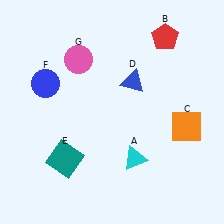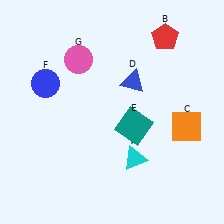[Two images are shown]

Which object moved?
The teal square (E) moved right.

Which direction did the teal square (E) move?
The teal square (E) moved right.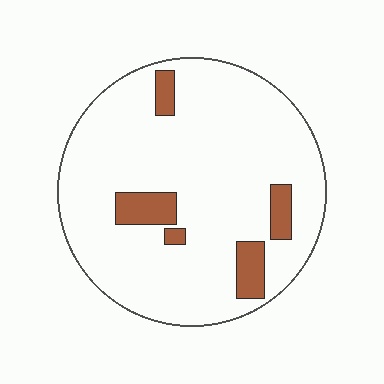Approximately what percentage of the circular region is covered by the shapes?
Approximately 10%.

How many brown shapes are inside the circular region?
5.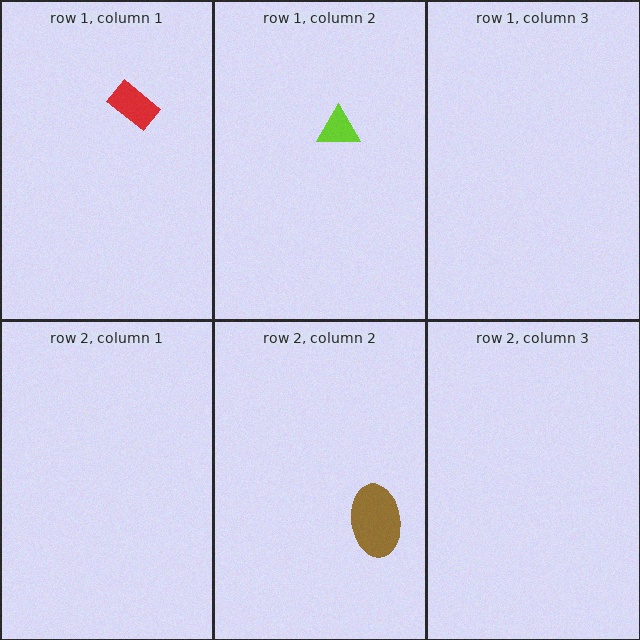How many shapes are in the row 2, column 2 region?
1.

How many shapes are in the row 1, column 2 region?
1.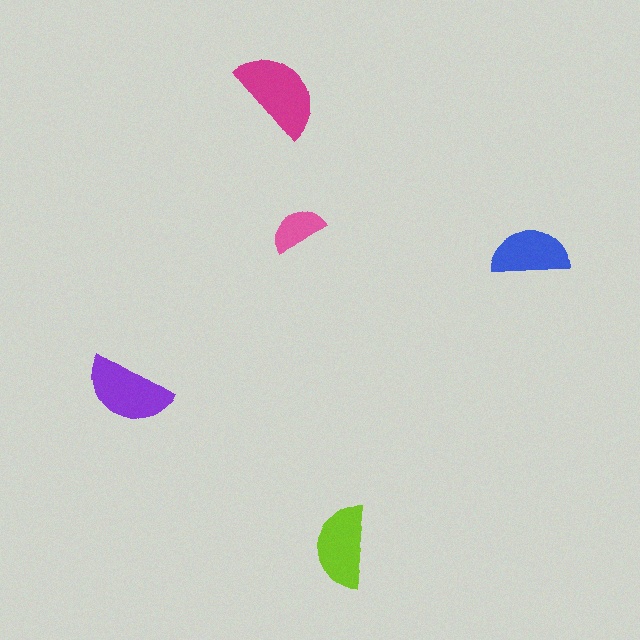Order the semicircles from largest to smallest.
the magenta one, the purple one, the lime one, the blue one, the pink one.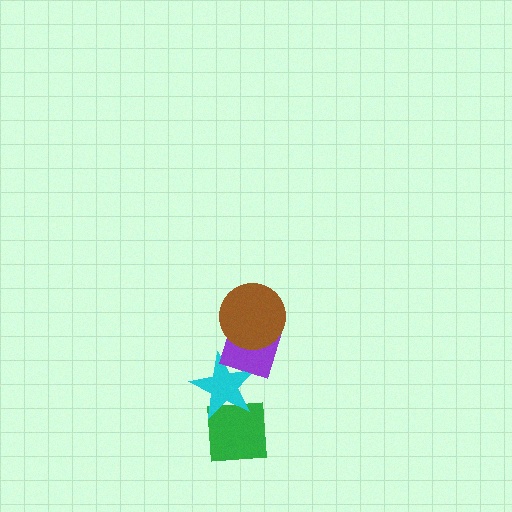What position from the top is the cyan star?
The cyan star is 3rd from the top.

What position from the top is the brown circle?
The brown circle is 1st from the top.